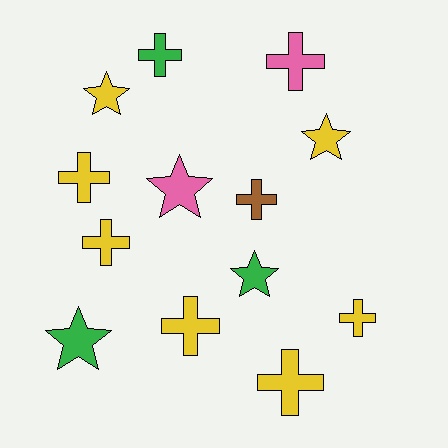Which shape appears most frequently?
Cross, with 8 objects.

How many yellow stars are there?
There are 2 yellow stars.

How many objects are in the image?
There are 13 objects.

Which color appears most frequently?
Yellow, with 7 objects.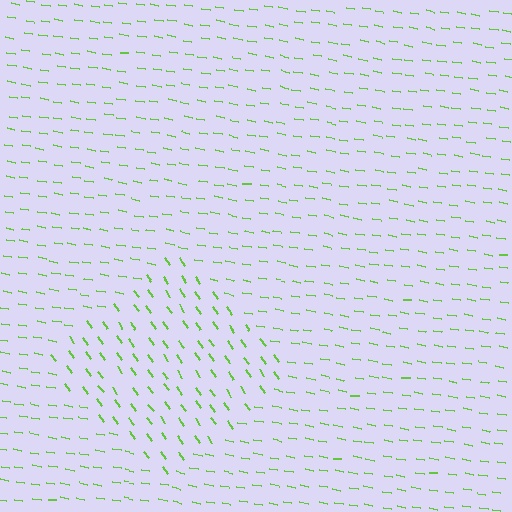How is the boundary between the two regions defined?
The boundary is defined purely by a change in line orientation (approximately 45 degrees difference). All lines are the same color and thickness.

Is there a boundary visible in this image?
Yes, there is a texture boundary formed by a change in line orientation.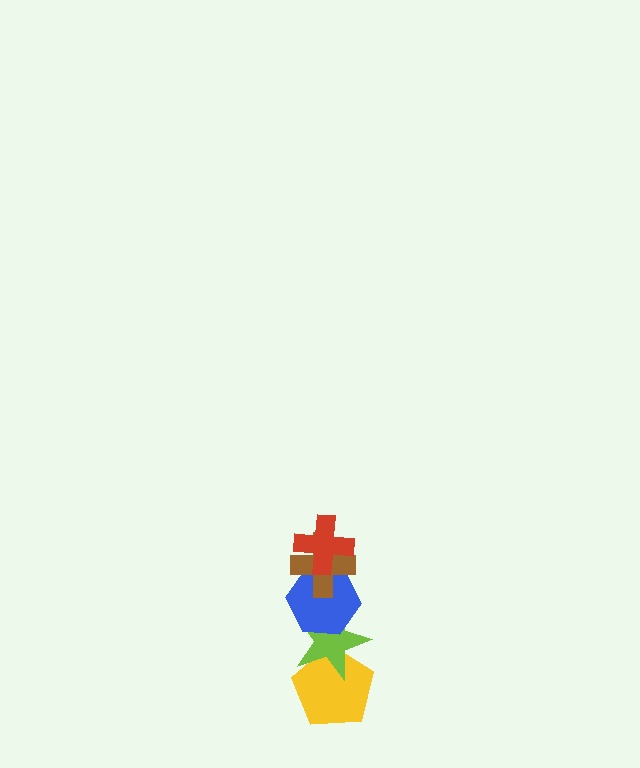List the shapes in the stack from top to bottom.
From top to bottom: the red cross, the brown cross, the blue hexagon, the lime star, the yellow pentagon.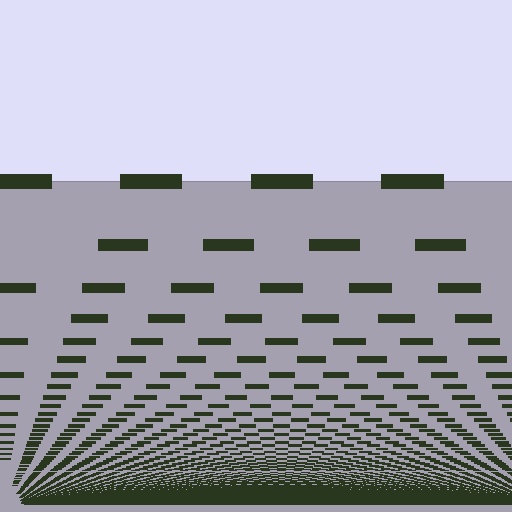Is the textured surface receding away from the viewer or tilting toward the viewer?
The surface appears to tilt toward the viewer. Texture elements get larger and sparser toward the top.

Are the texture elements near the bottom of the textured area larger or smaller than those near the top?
Smaller. The gradient is inverted — elements near the bottom are smaller and denser.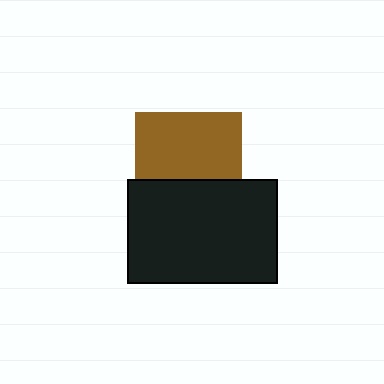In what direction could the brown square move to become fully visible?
The brown square could move up. That would shift it out from behind the black rectangle entirely.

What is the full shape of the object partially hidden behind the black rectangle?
The partially hidden object is a brown square.